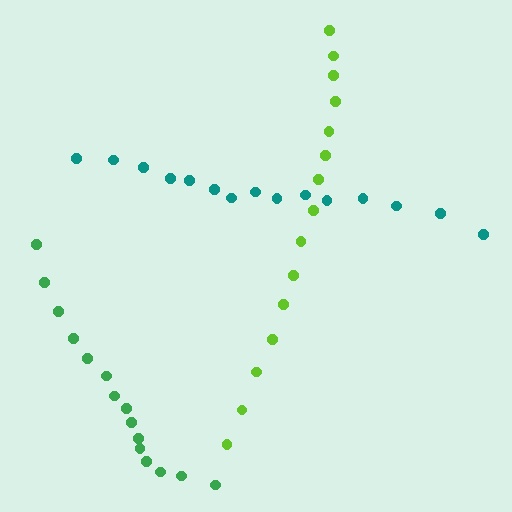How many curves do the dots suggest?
There are 3 distinct paths.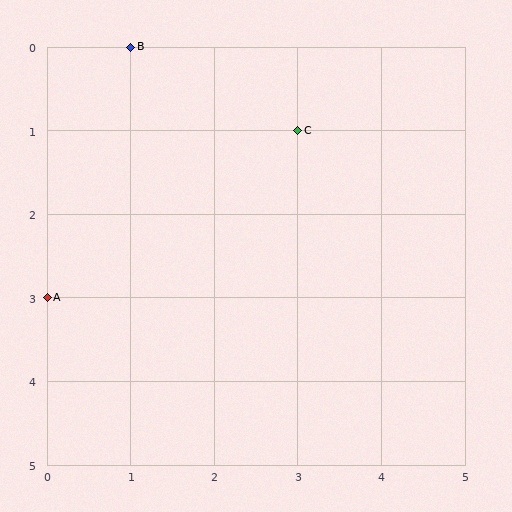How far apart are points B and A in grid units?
Points B and A are 1 column and 3 rows apart (about 3.2 grid units diagonally).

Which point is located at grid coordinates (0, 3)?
Point A is at (0, 3).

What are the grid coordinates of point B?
Point B is at grid coordinates (1, 0).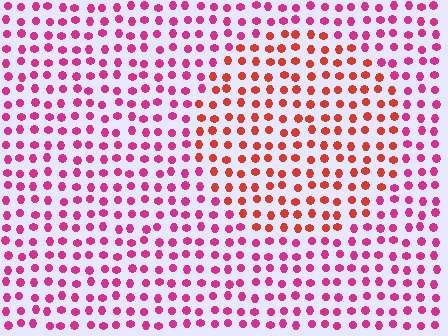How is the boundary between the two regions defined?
The boundary is defined purely by a slight shift in hue (about 39 degrees). Spacing, size, and orientation are identical on both sides.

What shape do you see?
I see a circle.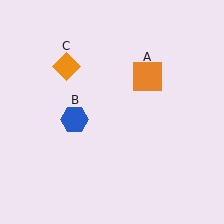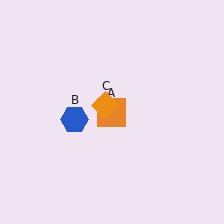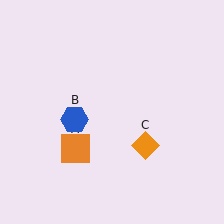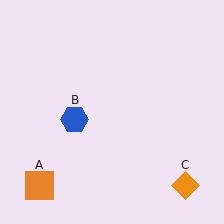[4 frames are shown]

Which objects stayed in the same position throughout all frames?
Blue hexagon (object B) remained stationary.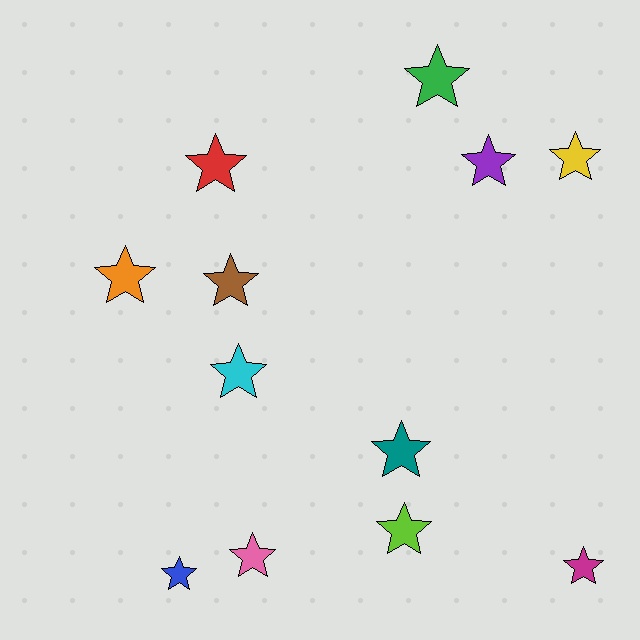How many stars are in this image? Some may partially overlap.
There are 12 stars.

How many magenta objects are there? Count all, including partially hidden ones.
There is 1 magenta object.